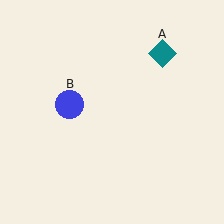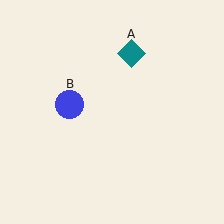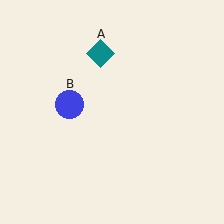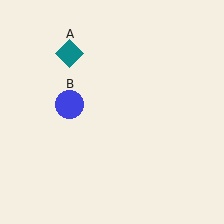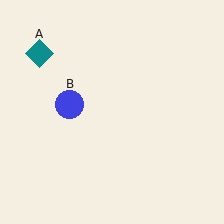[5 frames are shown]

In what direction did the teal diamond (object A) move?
The teal diamond (object A) moved left.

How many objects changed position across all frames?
1 object changed position: teal diamond (object A).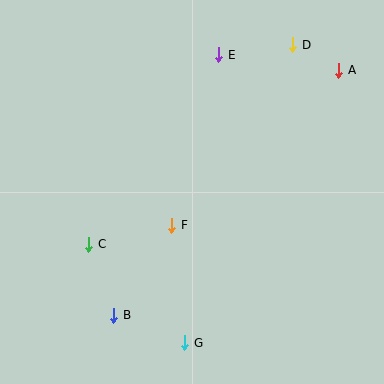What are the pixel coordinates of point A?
Point A is at (339, 70).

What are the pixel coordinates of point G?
Point G is at (185, 343).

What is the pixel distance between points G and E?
The distance between G and E is 290 pixels.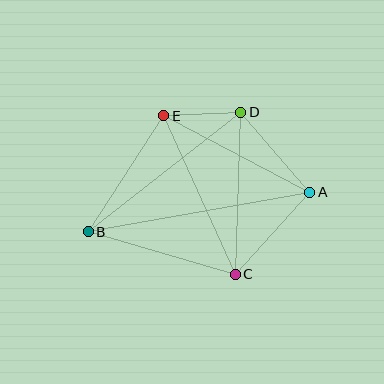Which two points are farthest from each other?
Points A and B are farthest from each other.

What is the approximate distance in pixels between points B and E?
The distance between B and E is approximately 138 pixels.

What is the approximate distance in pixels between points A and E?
The distance between A and E is approximately 164 pixels.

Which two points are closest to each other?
Points D and E are closest to each other.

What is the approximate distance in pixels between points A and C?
The distance between A and C is approximately 111 pixels.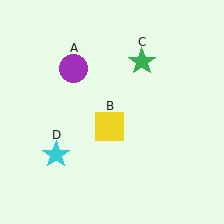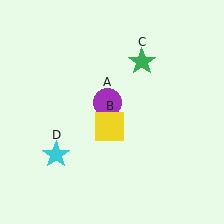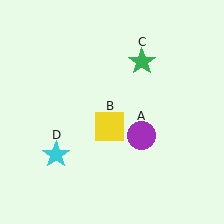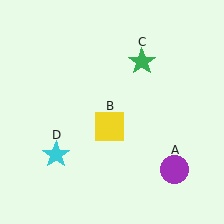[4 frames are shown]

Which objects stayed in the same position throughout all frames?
Yellow square (object B) and green star (object C) and cyan star (object D) remained stationary.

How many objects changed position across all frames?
1 object changed position: purple circle (object A).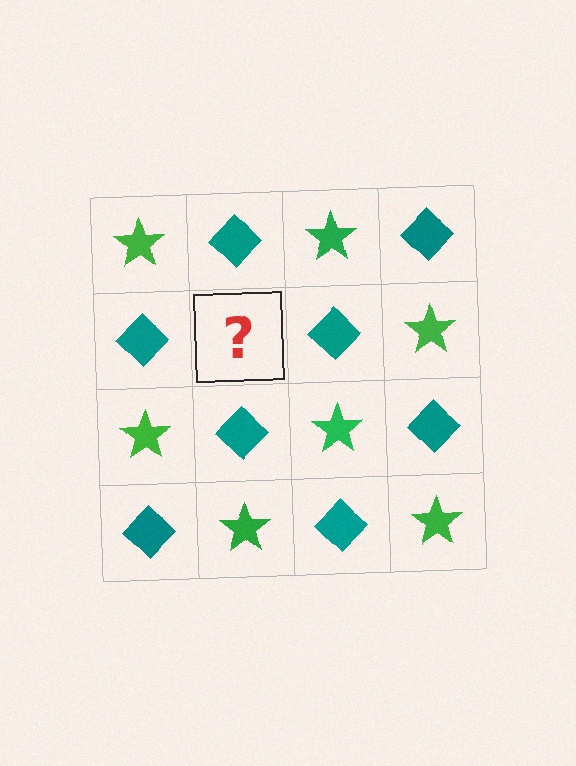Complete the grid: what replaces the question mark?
The question mark should be replaced with a green star.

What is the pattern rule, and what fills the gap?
The rule is that it alternates green star and teal diamond in a checkerboard pattern. The gap should be filled with a green star.